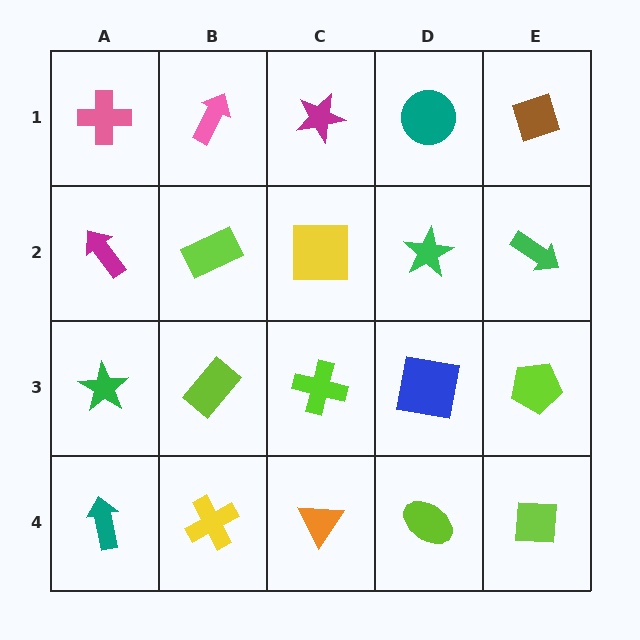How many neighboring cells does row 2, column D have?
4.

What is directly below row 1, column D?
A green star.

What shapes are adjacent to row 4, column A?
A green star (row 3, column A), a yellow cross (row 4, column B).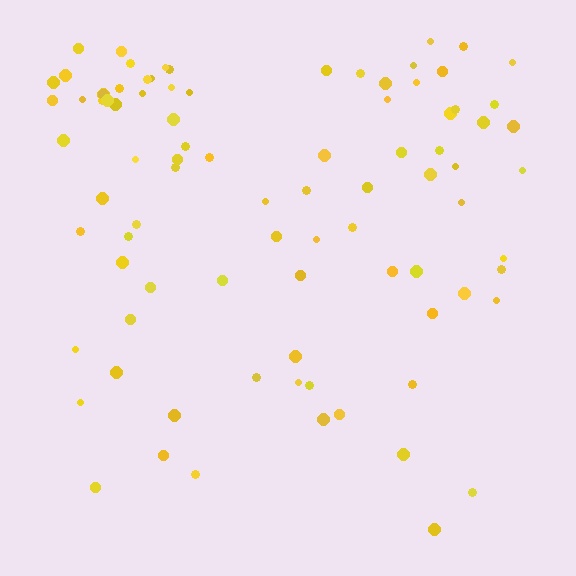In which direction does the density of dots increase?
From bottom to top, with the top side densest.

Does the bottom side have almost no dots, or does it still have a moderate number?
Still a moderate number, just noticeably fewer than the top.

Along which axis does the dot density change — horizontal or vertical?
Vertical.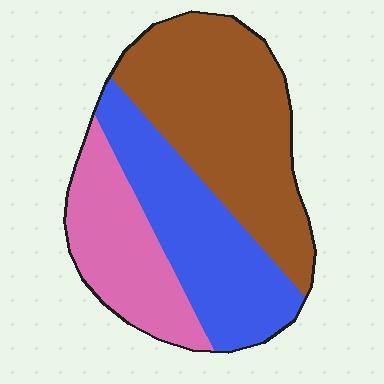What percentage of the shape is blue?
Blue covers 32% of the shape.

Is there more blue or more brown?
Brown.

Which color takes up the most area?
Brown, at roughly 45%.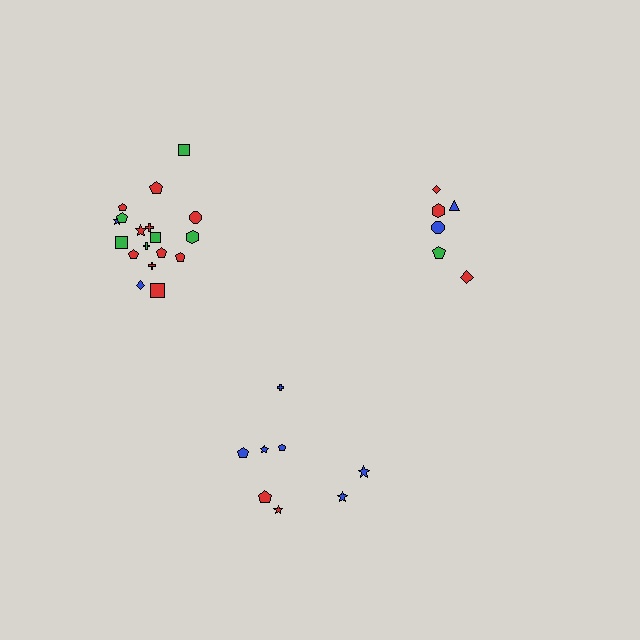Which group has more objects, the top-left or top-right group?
The top-left group.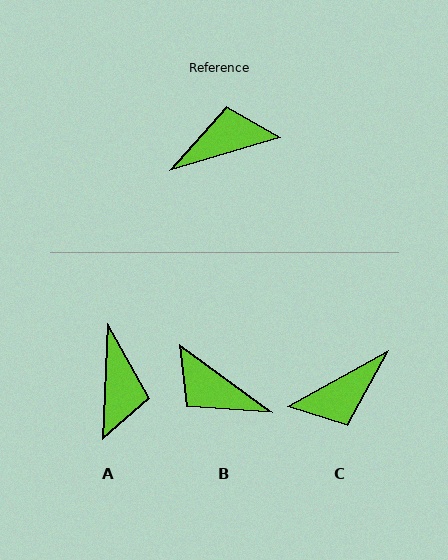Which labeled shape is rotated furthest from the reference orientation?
C, about 167 degrees away.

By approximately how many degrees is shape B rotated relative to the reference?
Approximately 127 degrees counter-clockwise.